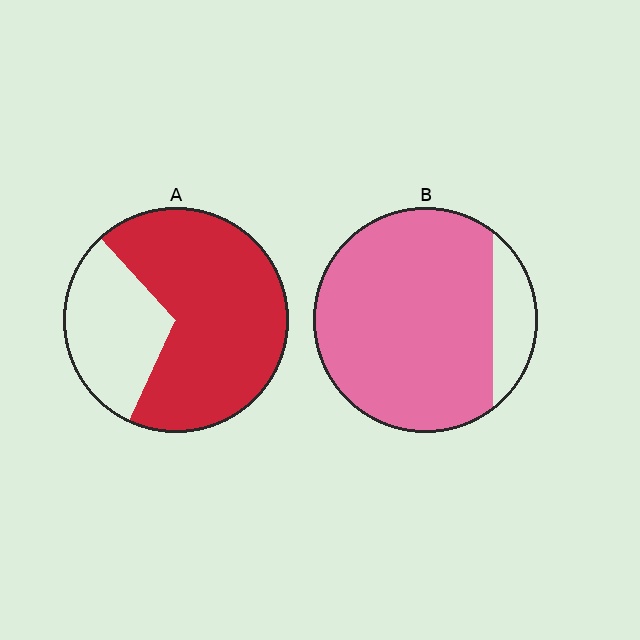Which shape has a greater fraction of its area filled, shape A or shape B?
Shape B.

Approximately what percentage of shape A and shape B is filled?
A is approximately 70% and B is approximately 85%.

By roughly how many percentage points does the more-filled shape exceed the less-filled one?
By roughly 15 percentage points (B over A).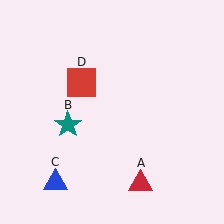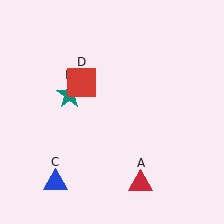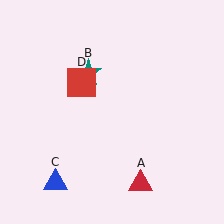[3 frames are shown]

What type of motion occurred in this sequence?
The teal star (object B) rotated clockwise around the center of the scene.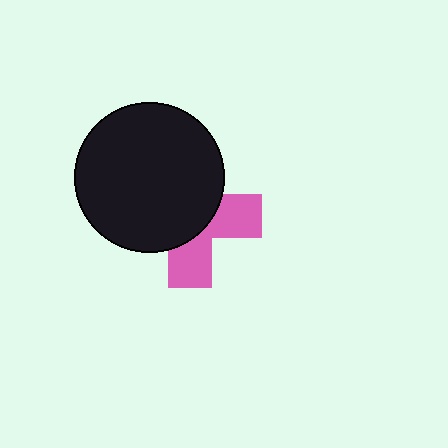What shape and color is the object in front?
The object in front is a black circle.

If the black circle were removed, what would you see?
You would see the complete pink cross.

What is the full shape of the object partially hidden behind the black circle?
The partially hidden object is a pink cross.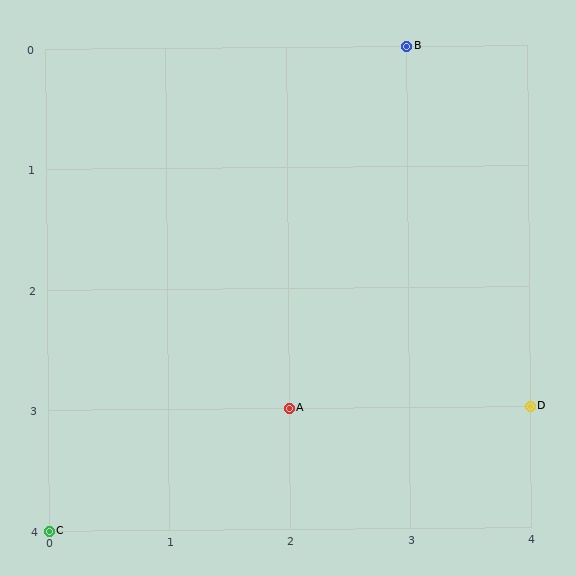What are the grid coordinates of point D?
Point D is at grid coordinates (4, 3).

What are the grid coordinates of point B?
Point B is at grid coordinates (3, 0).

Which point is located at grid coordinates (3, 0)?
Point B is at (3, 0).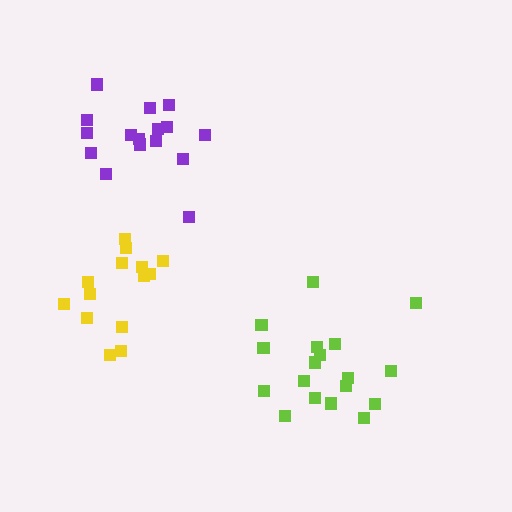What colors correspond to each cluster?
The clusters are colored: yellow, purple, lime.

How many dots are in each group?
Group 1: 14 dots, Group 2: 16 dots, Group 3: 18 dots (48 total).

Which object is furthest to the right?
The lime cluster is rightmost.